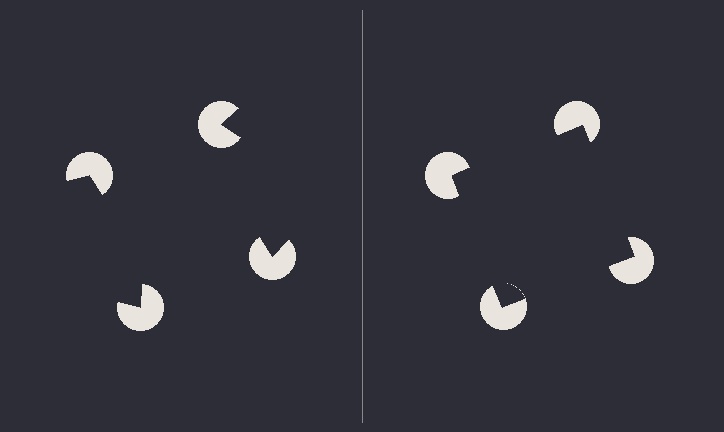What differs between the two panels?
The pac-man discs are positioned identically on both sides; only the wedge orientations differ. On the right they align to a square; on the left they are misaligned.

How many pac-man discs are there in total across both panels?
8 — 4 on each side.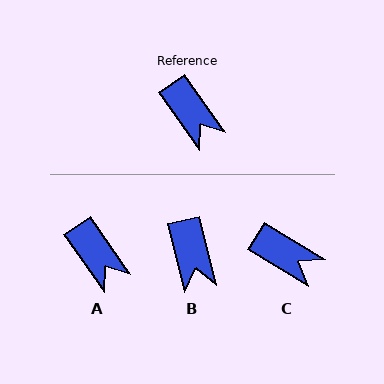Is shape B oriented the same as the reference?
No, it is off by about 21 degrees.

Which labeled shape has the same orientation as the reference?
A.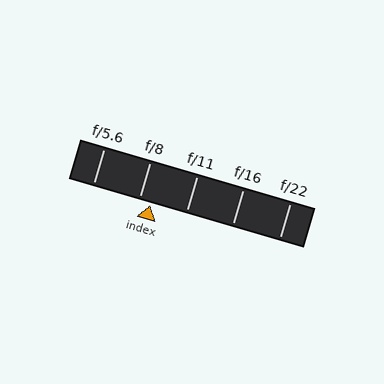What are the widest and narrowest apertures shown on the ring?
The widest aperture shown is f/5.6 and the narrowest is f/22.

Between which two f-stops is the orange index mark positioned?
The index mark is between f/8 and f/11.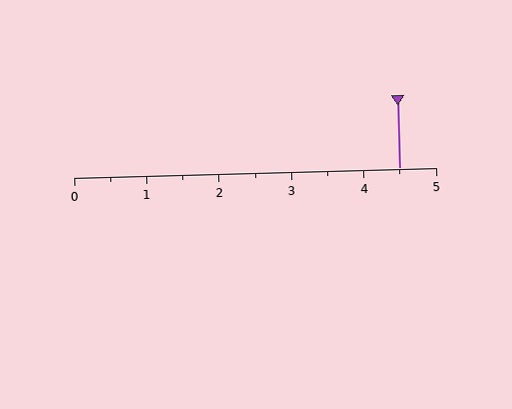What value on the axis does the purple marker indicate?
The marker indicates approximately 4.5.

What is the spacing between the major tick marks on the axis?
The major ticks are spaced 1 apart.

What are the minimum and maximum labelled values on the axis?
The axis runs from 0 to 5.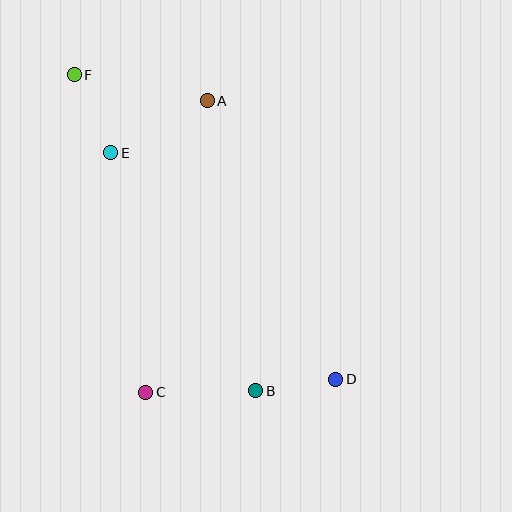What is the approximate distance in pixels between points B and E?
The distance between B and E is approximately 279 pixels.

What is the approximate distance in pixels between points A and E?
The distance between A and E is approximately 109 pixels.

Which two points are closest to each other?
Points B and D are closest to each other.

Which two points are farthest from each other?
Points D and F are farthest from each other.